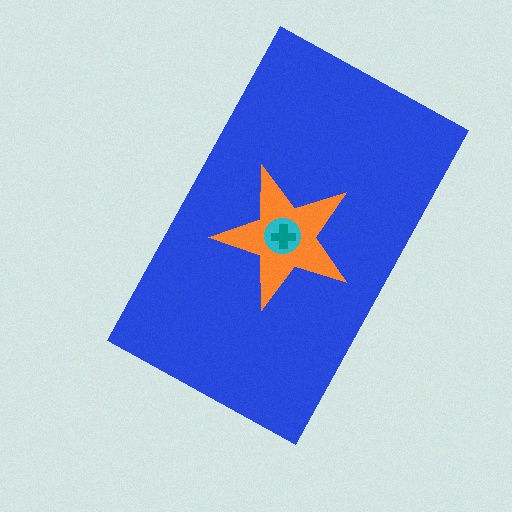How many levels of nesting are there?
4.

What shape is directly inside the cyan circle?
The teal cross.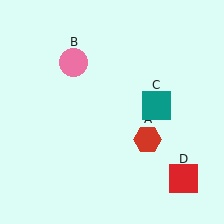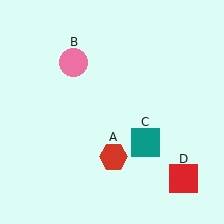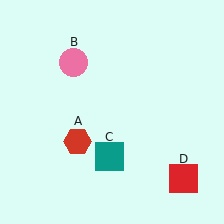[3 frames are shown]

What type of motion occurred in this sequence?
The red hexagon (object A), teal square (object C) rotated clockwise around the center of the scene.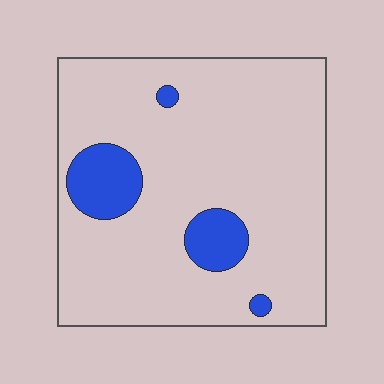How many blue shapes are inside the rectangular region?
4.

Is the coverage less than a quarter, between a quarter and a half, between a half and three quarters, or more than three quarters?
Less than a quarter.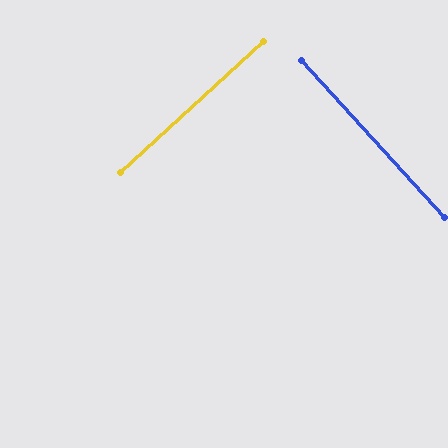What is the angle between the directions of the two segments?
Approximately 90 degrees.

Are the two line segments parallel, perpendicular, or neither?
Perpendicular — they meet at approximately 90°.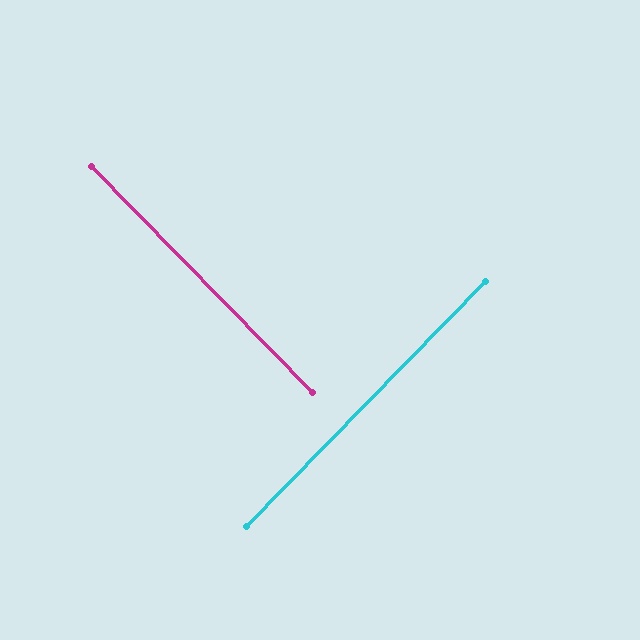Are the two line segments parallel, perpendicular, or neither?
Perpendicular — they meet at approximately 89°.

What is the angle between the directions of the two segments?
Approximately 89 degrees.